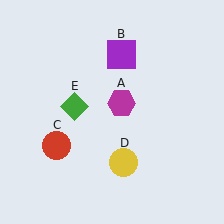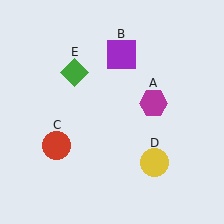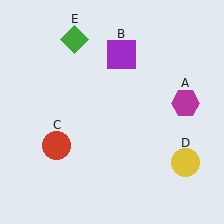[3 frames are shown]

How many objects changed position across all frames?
3 objects changed position: magenta hexagon (object A), yellow circle (object D), green diamond (object E).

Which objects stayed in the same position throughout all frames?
Purple square (object B) and red circle (object C) remained stationary.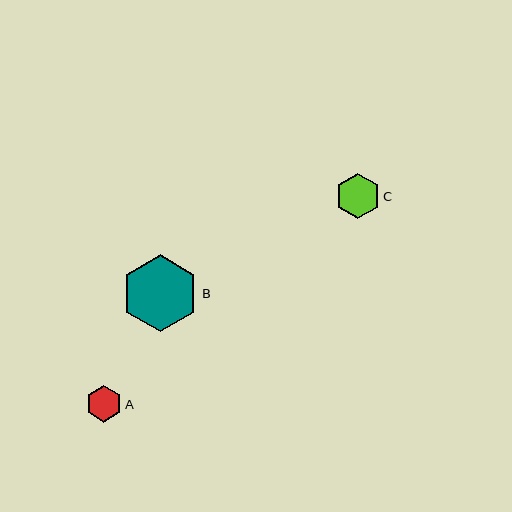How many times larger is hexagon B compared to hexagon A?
Hexagon B is approximately 2.1 times the size of hexagon A.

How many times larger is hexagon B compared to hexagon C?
Hexagon B is approximately 1.7 times the size of hexagon C.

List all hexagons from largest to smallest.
From largest to smallest: B, C, A.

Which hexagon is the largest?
Hexagon B is the largest with a size of approximately 77 pixels.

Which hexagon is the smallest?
Hexagon A is the smallest with a size of approximately 37 pixels.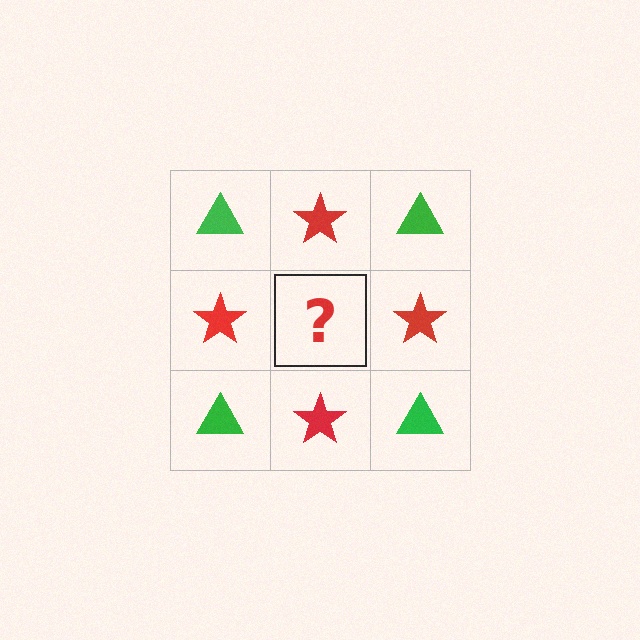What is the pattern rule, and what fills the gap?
The rule is that it alternates green triangle and red star in a checkerboard pattern. The gap should be filled with a green triangle.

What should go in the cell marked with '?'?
The missing cell should contain a green triangle.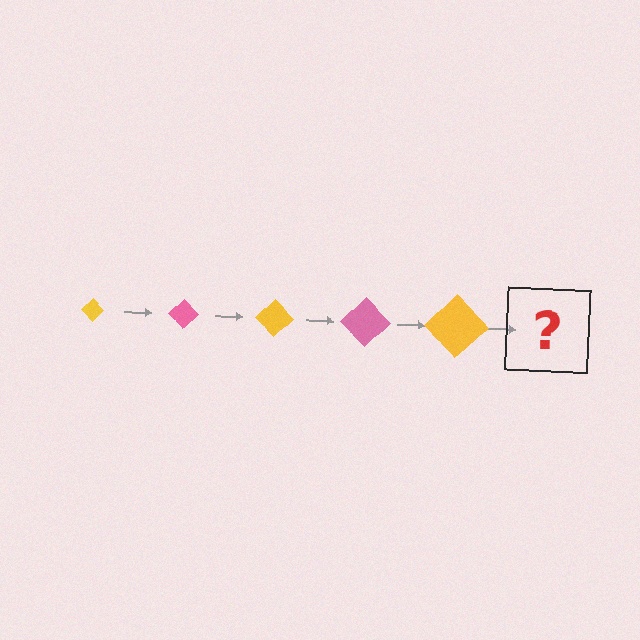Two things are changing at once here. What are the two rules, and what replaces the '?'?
The two rules are that the diamond grows larger each step and the color cycles through yellow and pink. The '?' should be a pink diamond, larger than the previous one.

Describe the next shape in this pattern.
It should be a pink diamond, larger than the previous one.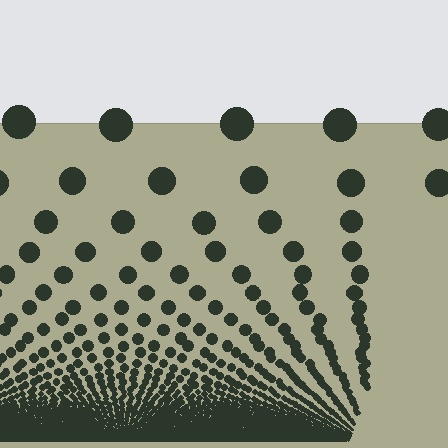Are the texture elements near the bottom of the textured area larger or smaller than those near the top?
Smaller. The gradient is inverted — elements near the bottom are smaller and denser.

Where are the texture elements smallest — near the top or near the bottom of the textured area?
Near the bottom.